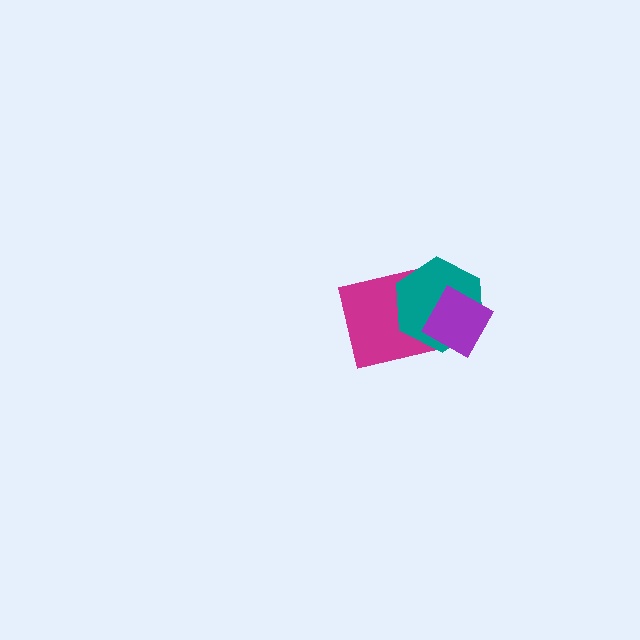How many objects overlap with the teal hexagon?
2 objects overlap with the teal hexagon.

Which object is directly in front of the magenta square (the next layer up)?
The teal hexagon is directly in front of the magenta square.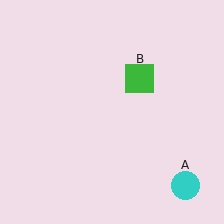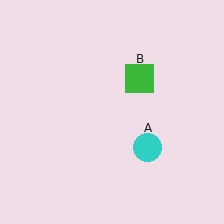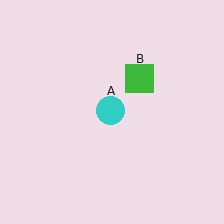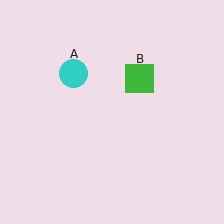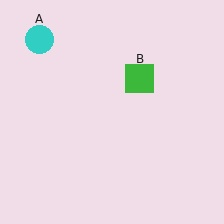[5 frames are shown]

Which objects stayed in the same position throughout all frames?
Green square (object B) remained stationary.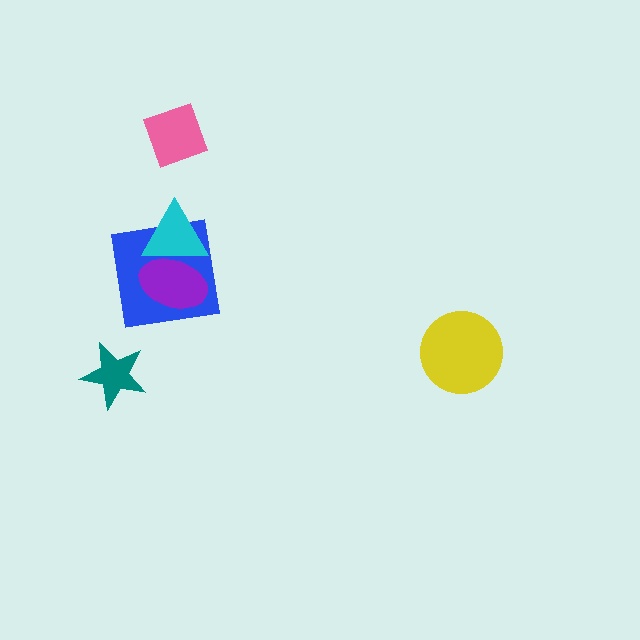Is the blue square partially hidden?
Yes, it is partially covered by another shape.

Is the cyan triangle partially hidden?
Yes, it is partially covered by another shape.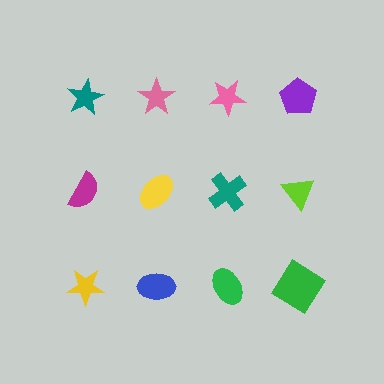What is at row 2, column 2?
A yellow ellipse.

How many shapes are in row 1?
4 shapes.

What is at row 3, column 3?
A green ellipse.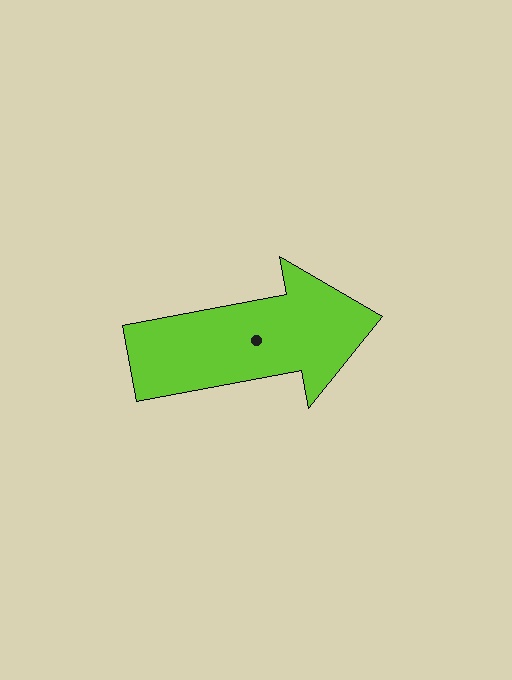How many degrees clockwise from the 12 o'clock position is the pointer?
Approximately 79 degrees.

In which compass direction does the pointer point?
East.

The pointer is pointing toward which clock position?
Roughly 3 o'clock.